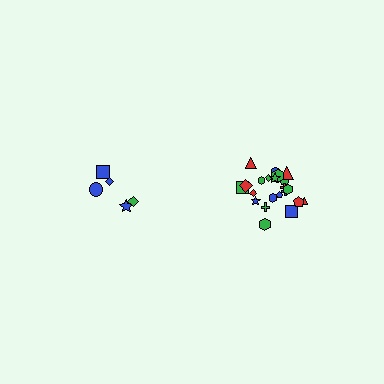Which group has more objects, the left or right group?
The right group.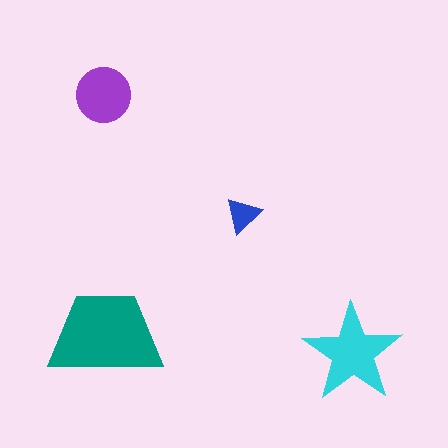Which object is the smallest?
The blue triangle.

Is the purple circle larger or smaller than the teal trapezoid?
Smaller.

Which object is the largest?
The teal trapezoid.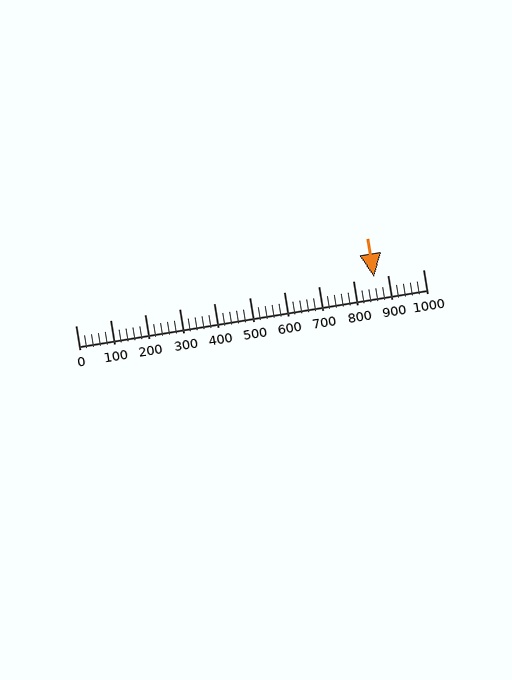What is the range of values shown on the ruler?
The ruler shows values from 0 to 1000.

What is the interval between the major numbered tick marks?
The major tick marks are spaced 100 units apart.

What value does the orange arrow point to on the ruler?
The orange arrow points to approximately 860.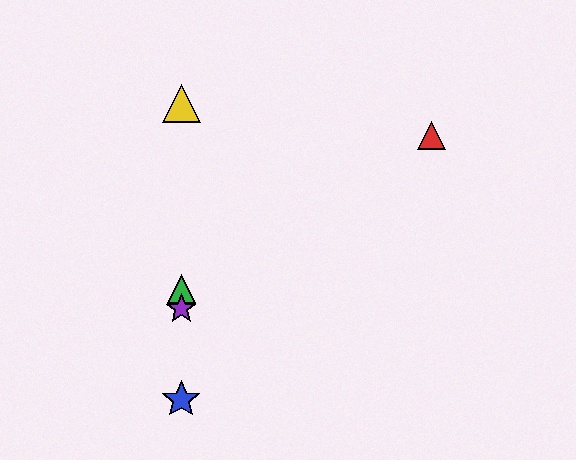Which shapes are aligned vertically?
The blue star, the green triangle, the yellow triangle, the purple star are aligned vertically.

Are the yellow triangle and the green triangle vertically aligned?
Yes, both are at x≈181.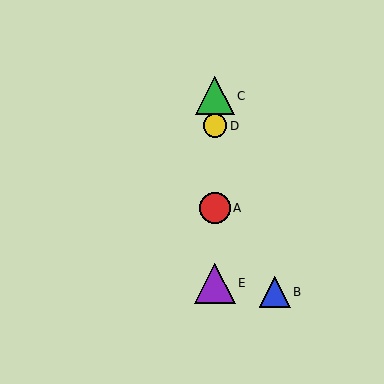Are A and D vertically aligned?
Yes, both are at x≈215.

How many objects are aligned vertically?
4 objects (A, C, D, E) are aligned vertically.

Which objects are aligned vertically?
Objects A, C, D, E are aligned vertically.